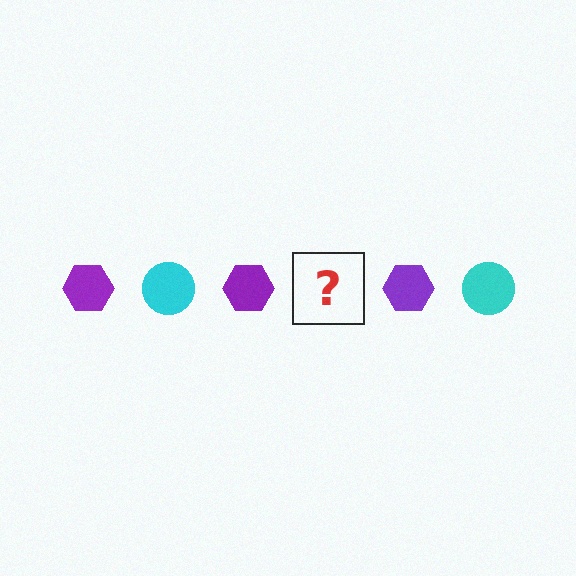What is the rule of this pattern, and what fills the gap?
The rule is that the pattern alternates between purple hexagon and cyan circle. The gap should be filled with a cyan circle.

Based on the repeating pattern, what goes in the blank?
The blank should be a cyan circle.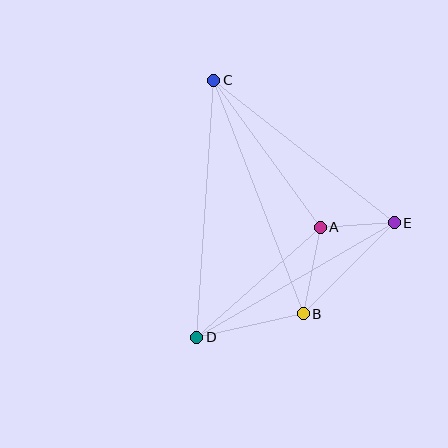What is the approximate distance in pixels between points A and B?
The distance between A and B is approximately 88 pixels.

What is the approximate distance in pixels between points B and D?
The distance between B and D is approximately 109 pixels.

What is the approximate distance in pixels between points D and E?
The distance between D and E is approximately 228 pixels.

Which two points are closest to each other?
Points A and E are closest to each other.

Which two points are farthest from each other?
Points C and D are farthest from each other.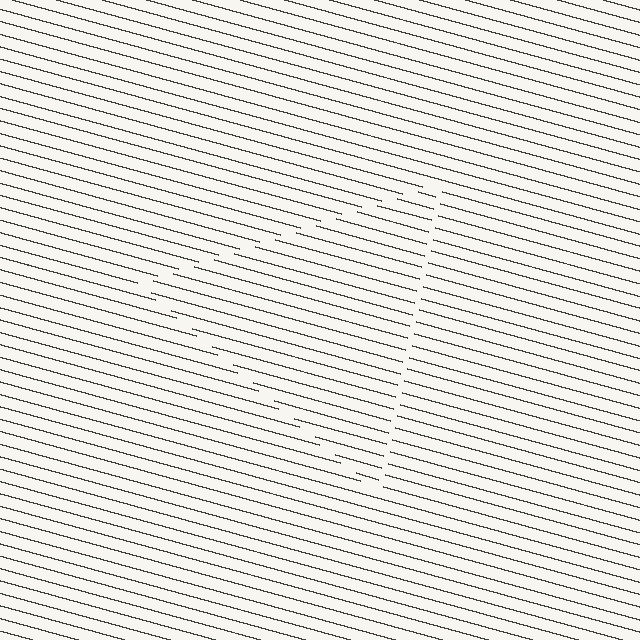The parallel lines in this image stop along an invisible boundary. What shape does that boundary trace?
An illusory triangle. The interior of the shape contains the same grating, shifted by half a period — the contour is defined by the phase discontinuity where line-ends from the inner and outer gratings abut.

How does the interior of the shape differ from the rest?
The interior of the shape contains the same grating, shifted by half a period — the contour is defined by the phase discontinuity where line-ends from the inner and outer gratings abut.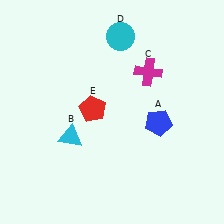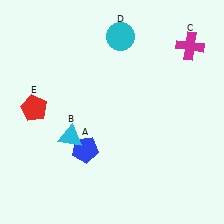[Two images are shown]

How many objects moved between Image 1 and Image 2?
3 objects moved between the two images.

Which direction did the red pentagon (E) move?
The red pentagon (E) moved left.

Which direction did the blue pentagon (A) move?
The blue pentagon (A) moved left.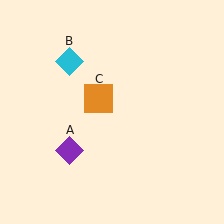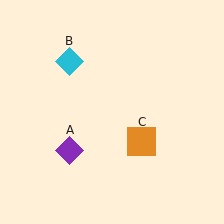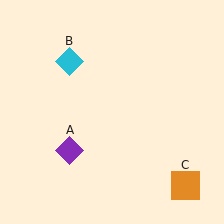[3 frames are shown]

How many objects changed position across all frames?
1 object changed position: orange square (object C).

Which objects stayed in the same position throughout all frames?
Purple diamond (object A) and cyan diamond (object B) remained stationary.